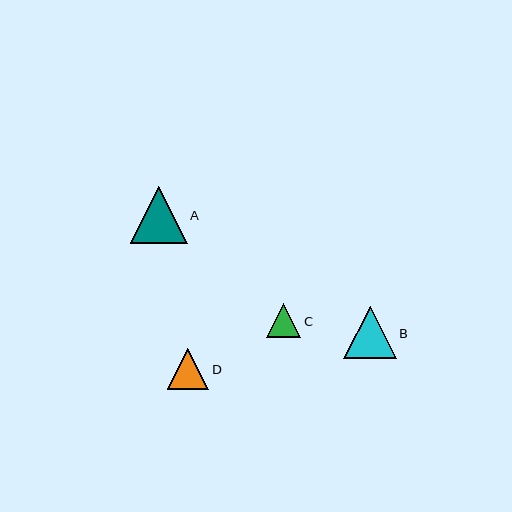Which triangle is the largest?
Triangle A is the largest with a size of approximately 57 pixels.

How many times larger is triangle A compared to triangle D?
Triangle A is approximately 1.4 times the size of triangle D.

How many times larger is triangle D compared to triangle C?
Triangle D is approximately 1.2 times the size of triangle C.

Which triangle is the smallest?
Triangle C is the smallest with a size of approximately 34 pixels.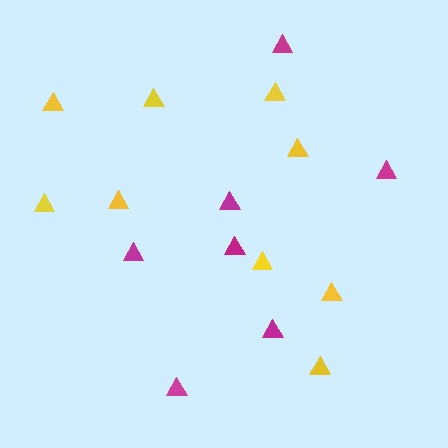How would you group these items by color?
There are 2 groups: one group of yellow triangles (9) and one group of magenta triangles (7).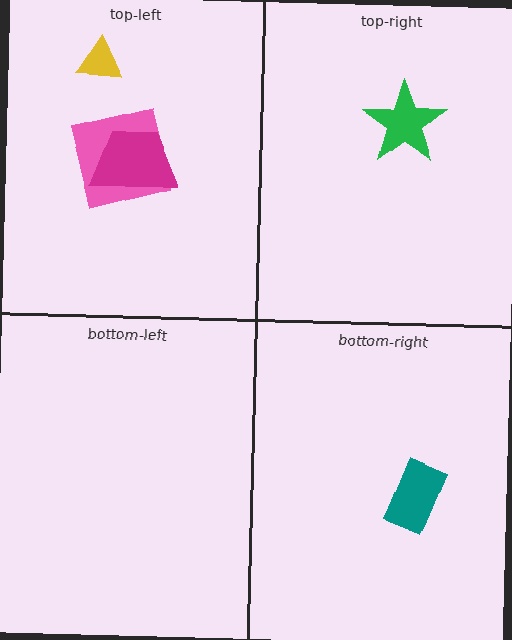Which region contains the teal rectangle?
The bottom-right region.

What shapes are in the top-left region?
The yellow triangle, the pink square, the magenta trapezoid.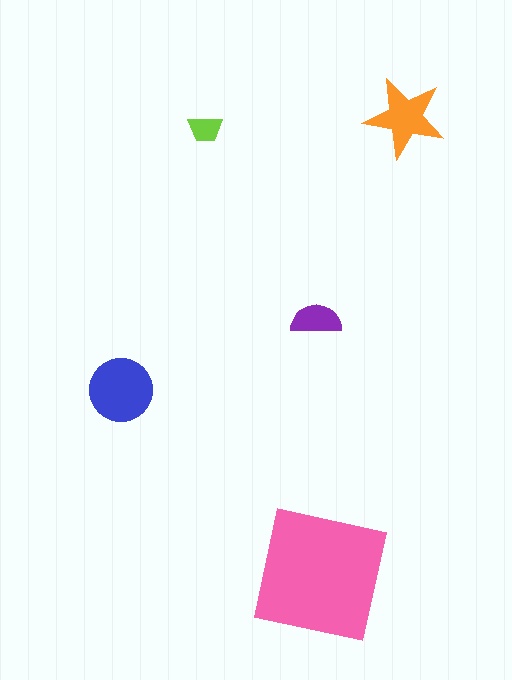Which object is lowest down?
The pink square is bottommost.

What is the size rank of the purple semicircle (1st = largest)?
4th.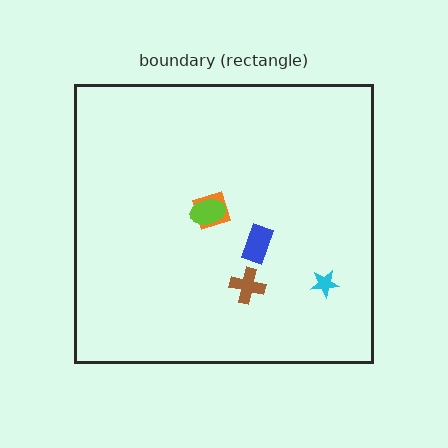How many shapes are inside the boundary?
5 inside, 0 outside.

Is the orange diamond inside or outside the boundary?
Inside.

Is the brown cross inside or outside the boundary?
Inside.